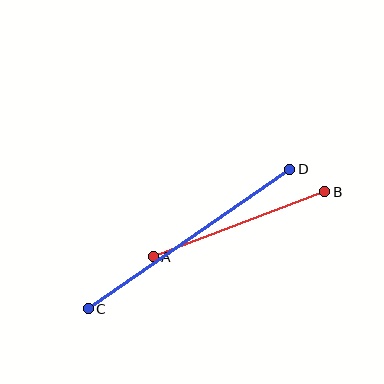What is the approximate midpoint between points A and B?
The midpoint is at approximately (239, 224) pixels.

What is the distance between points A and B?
The distance is approximately 183 pixels.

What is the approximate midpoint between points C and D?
The midpoint is at approximately (189, 239) pixels.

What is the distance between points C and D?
The distance is approximately 245 pixels.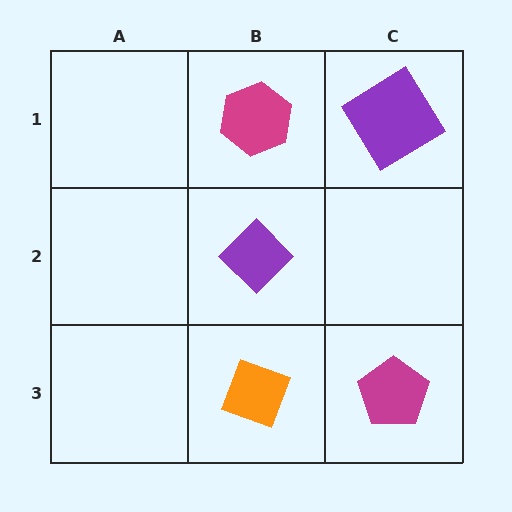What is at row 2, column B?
A purple diamond.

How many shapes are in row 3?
2 shapes.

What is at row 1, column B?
A magenta hexagon.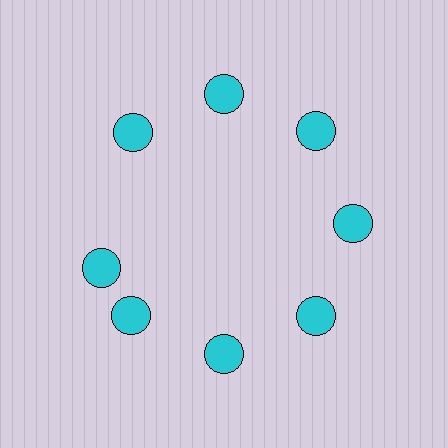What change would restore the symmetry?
The symmetry would be restored by rotating it back into even spacing with its neighbors so that all 8 circles sit at equal angles and equal distance from the center.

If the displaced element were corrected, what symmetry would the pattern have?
It would have 8-fold rotational symmetry — the pattern would map onto itself every 45 degrees.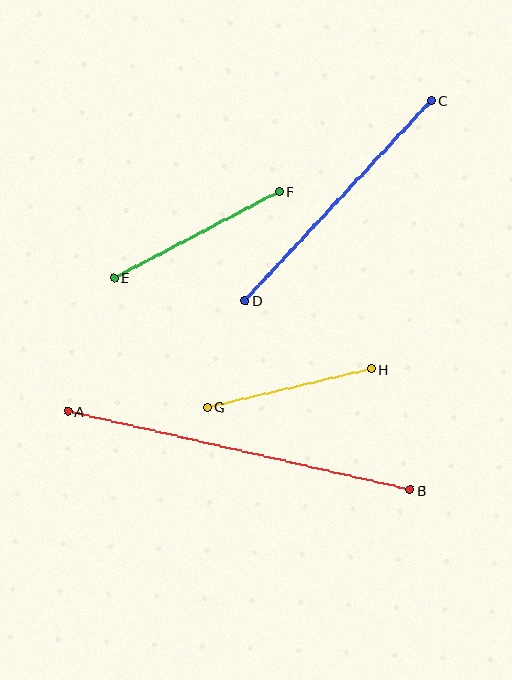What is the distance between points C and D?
The distance is approximately 274 pixels.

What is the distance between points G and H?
The distance is approximately 168 pixels.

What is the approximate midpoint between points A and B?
The midpoint is at approximately (239, 451) pixels.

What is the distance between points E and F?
The distance is approximately 186 pixels.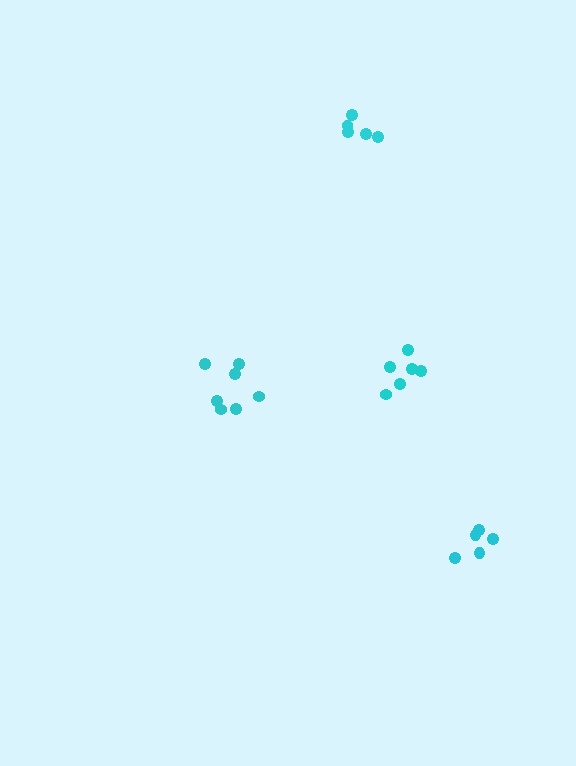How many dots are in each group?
Group 1: 6 dots, Group 2: 7 dots, Group 3: 5 dots, Group 4: 5 dots (23 total).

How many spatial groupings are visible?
There are 4 spatial groupings.